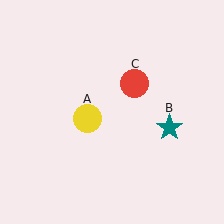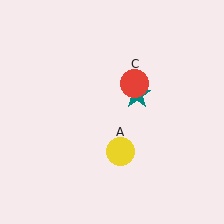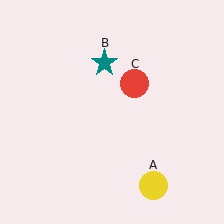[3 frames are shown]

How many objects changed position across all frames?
2 objects changed position: yellow circle (object A), teal star (object B).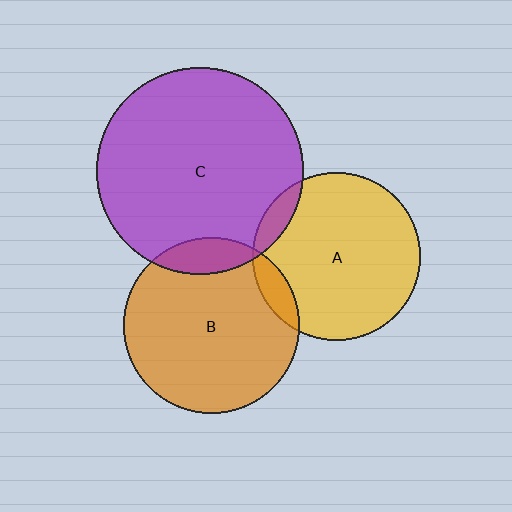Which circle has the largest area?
Circle C (purple).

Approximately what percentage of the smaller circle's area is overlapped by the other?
Approximately 10%.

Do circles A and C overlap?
Yes.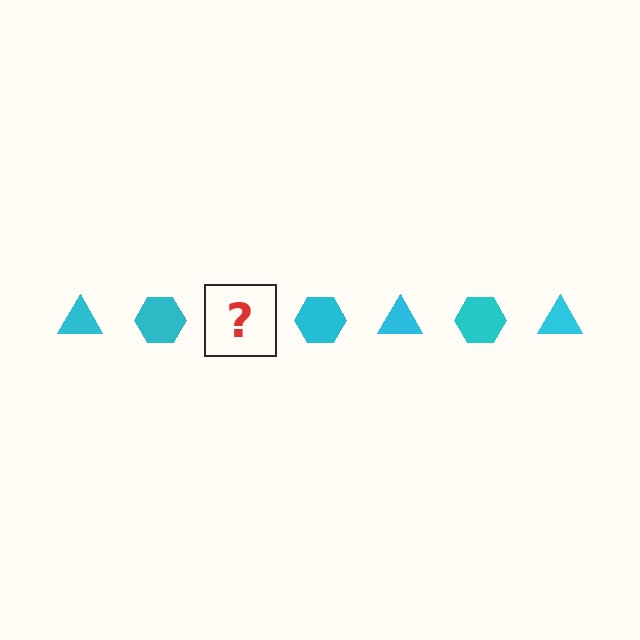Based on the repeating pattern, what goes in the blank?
The blank should be a cyan triangle.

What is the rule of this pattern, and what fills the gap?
The rule is that the pattern cycles through triangle, hexagon shapes in cyan. The gap should be filled with a cyan triangle.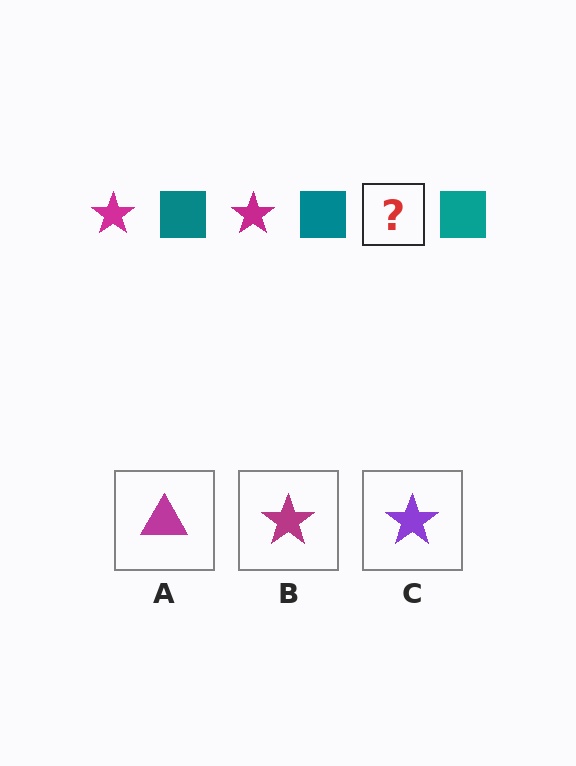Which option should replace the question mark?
Option B.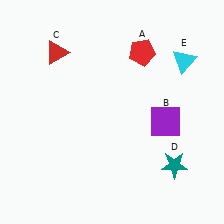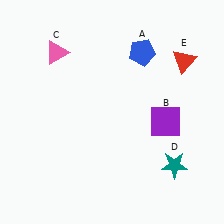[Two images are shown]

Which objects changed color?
A changed from red to blue. C changed from red to pink. E changed from cyan to red.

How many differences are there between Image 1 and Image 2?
There are 3 differences between the two images.